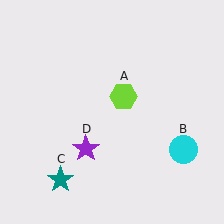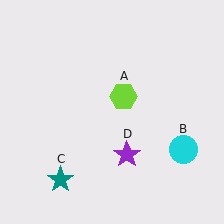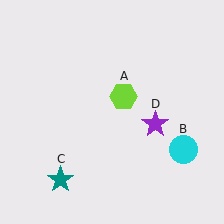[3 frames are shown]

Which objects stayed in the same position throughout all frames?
Lime hexagon (object A) and cyan circle (object B) and teal star (object C) remained stationary.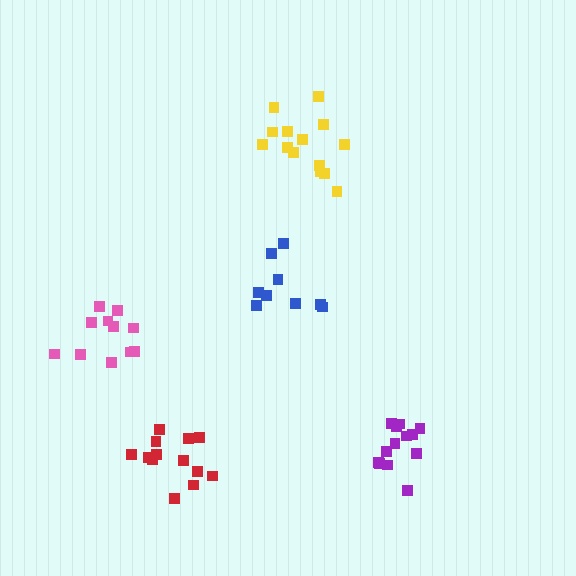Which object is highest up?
The yellow cluster is topmost.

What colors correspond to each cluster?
The clusters are colored: yellow, blue, pink, red, purple.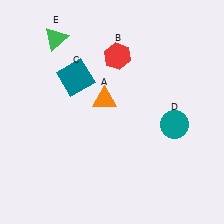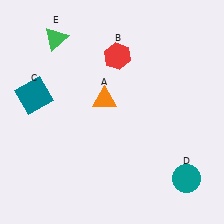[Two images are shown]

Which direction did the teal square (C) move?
The teal square (C) moved left.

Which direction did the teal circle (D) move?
The teal circle (D) moved down.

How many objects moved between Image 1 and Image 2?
2 objects moved between the two images.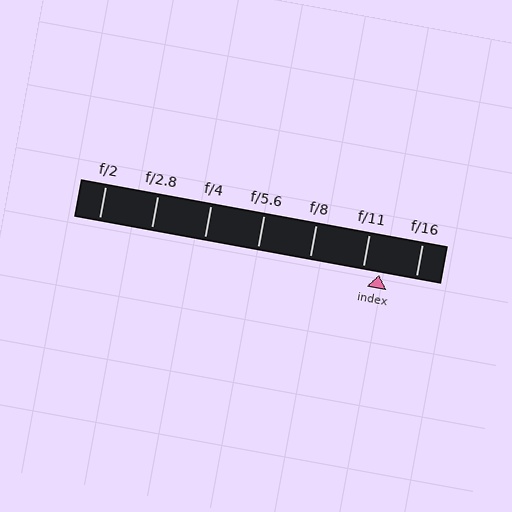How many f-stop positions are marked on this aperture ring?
There are 7 f-stop positions marked.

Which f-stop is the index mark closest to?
The index mark is closest to f/11.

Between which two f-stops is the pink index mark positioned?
The index mark is between f/11 and f/16.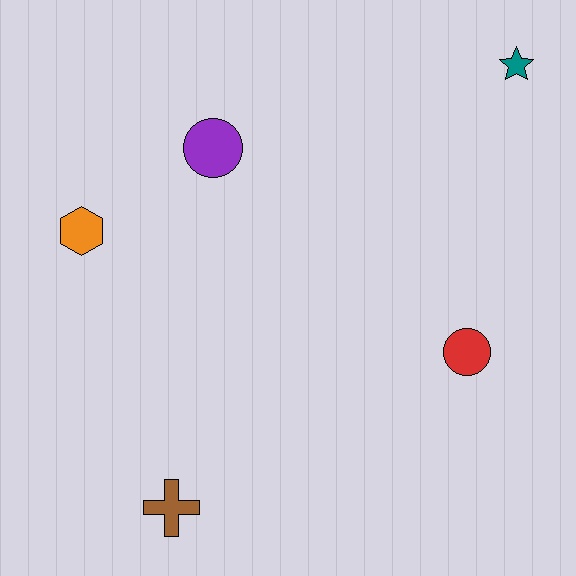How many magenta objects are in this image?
There are no magenta objects.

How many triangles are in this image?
There are no triangles.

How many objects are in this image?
There are 5 objects.